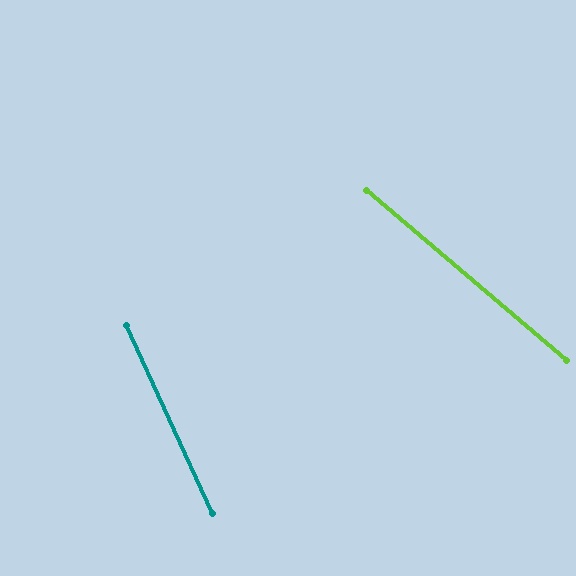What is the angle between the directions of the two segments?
Approximately 25 degrees.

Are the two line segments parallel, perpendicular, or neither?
Neither parallel nor perpendicular — they differ by about 25°.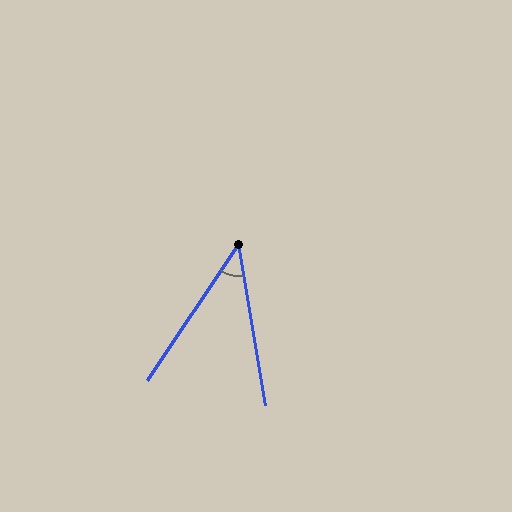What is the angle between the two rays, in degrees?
Approximately 43 degrees.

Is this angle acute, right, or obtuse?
It is acute.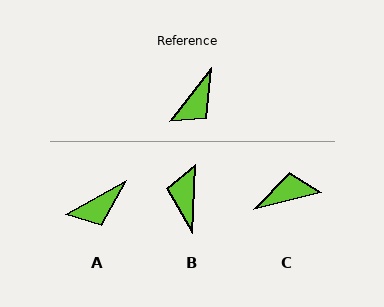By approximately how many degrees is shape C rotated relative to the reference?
Approximately 141 degrees counter-clockwise.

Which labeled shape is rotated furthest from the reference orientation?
B, about 145 degrees away.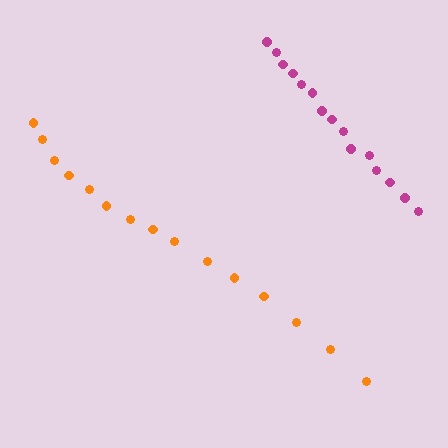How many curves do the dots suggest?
There are 2 distinct paths.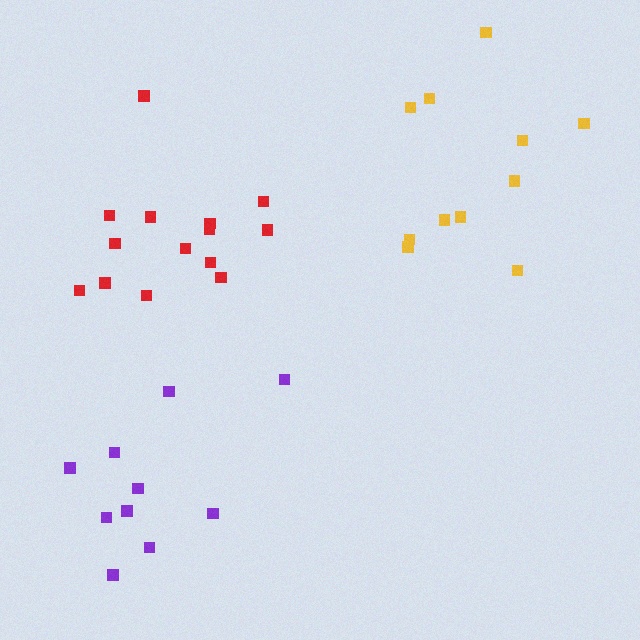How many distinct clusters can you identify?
There are 3 distinct clusters.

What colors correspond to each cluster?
The clusters are colored: purple, yellow, red.